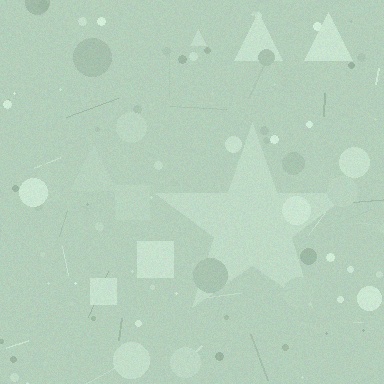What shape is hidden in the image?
A star is hidden in the image.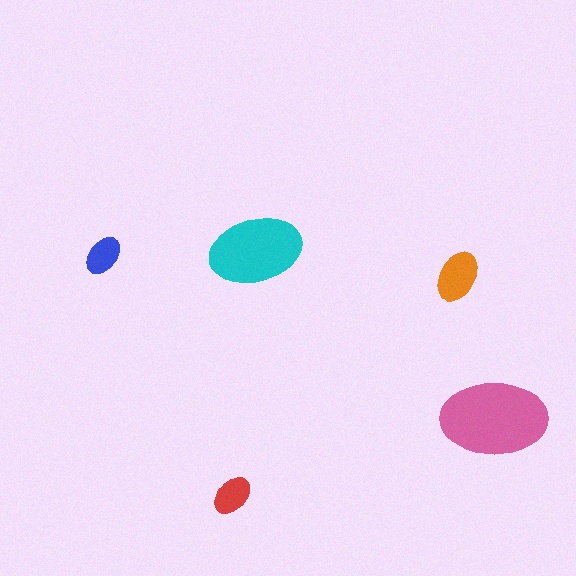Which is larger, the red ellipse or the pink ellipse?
The pink one.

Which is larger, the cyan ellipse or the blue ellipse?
The cyan one.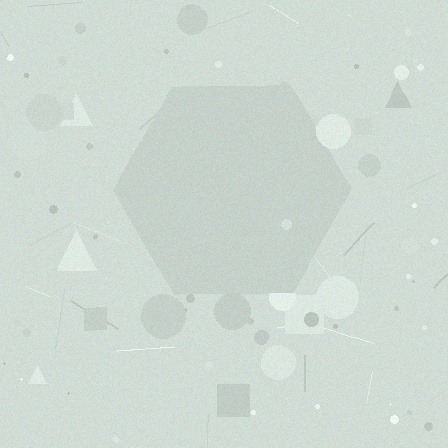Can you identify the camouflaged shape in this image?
The camouflaged shape is a hexagon.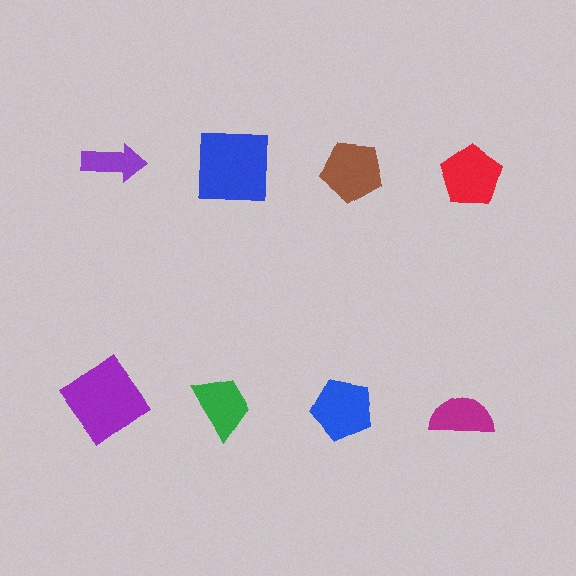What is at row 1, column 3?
A brown pentagon.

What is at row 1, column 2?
A blue square.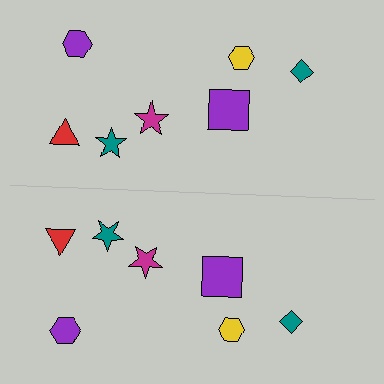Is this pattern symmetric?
Yes, this pattern has bilateral (reflection) symmetry.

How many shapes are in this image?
There are 14 shapes in this image.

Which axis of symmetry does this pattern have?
The pattern has a horizontal axis of symmetry running through the center of the image.